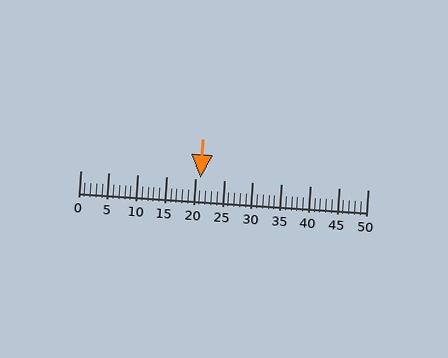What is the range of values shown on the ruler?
The ruler shows values from 0 to 50.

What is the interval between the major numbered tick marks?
The major tick marks are spaced 5 units apart.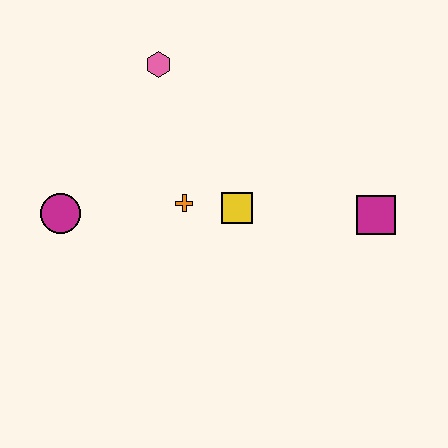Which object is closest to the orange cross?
The yellow square is closest to the orange cross.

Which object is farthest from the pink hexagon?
The magenta square is farthest from the pink hexagon.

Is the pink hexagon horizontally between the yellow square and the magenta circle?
Yes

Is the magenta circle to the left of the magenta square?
Yes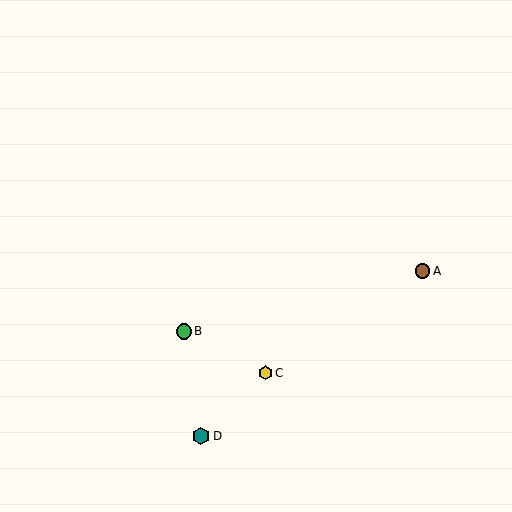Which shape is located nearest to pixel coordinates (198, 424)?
The teal hexagon (labeled D) at (201, 436) is nearest to that location.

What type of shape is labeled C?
Shape C is a yellow hexagon.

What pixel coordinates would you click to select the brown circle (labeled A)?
Click at (423, 271) to select the brown circle A.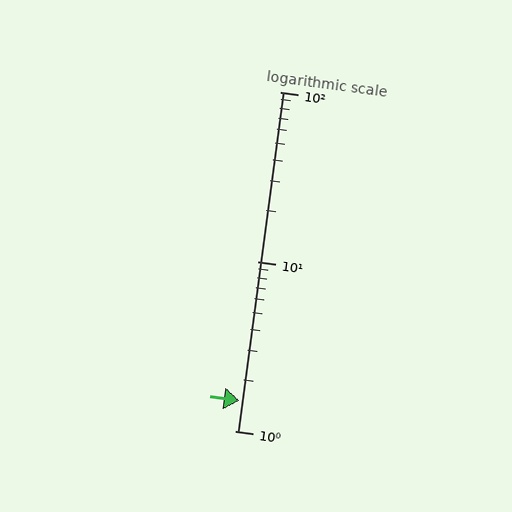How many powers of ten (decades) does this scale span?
The scale spans 2 decades, from 1 to 100.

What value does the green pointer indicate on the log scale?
The pointer indicates approximately 1.5.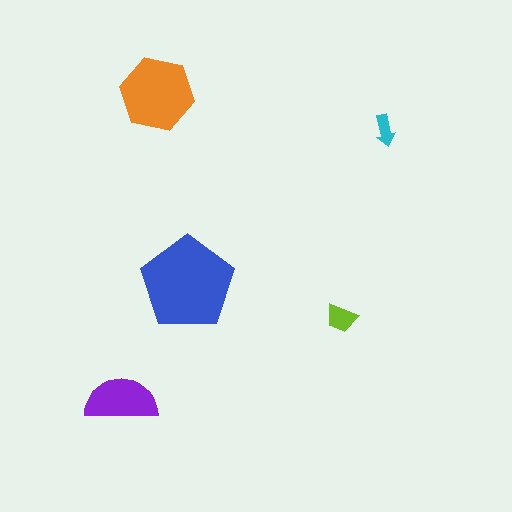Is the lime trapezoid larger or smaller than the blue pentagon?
Smaller.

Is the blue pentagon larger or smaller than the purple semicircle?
Larger.